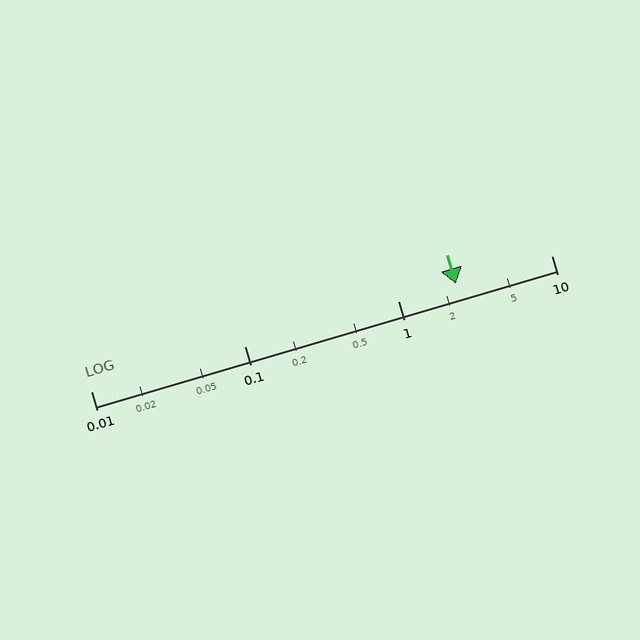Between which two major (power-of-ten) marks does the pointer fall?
The pointer is between 1 and 10.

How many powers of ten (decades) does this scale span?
The scale spans 3 decades, from 0.01 to 10.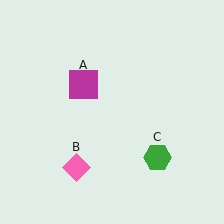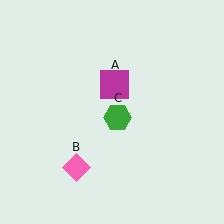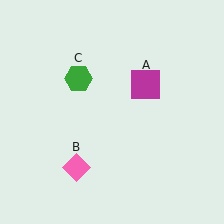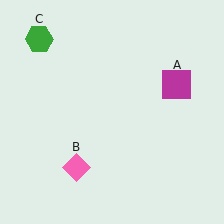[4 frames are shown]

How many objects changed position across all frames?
2 objects changed position: magenta square (object A), green hexagon (object C).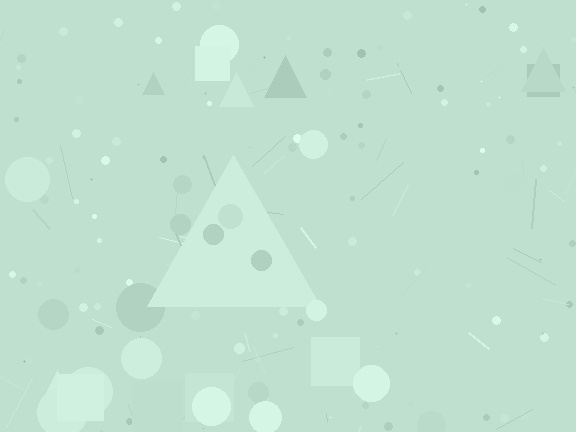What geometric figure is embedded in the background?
A triangle is embedded in the background.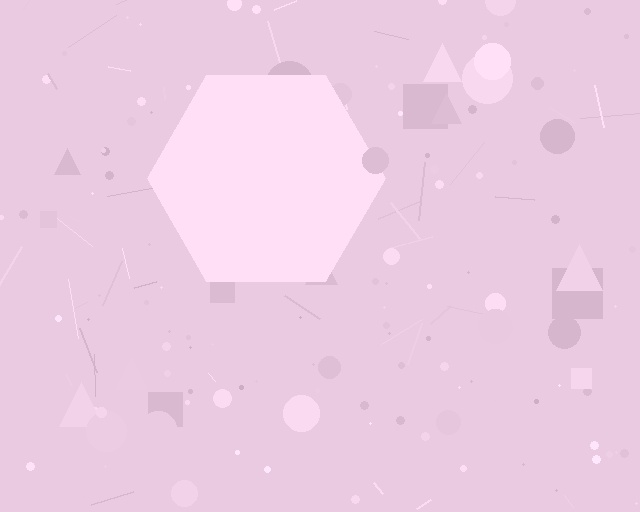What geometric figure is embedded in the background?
A hexagon is embedded in the background.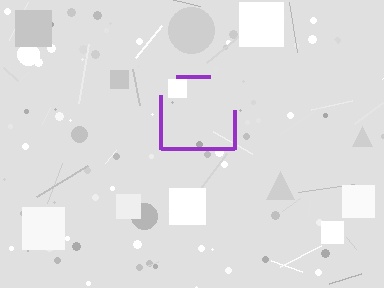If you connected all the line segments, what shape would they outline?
They would outline a square.